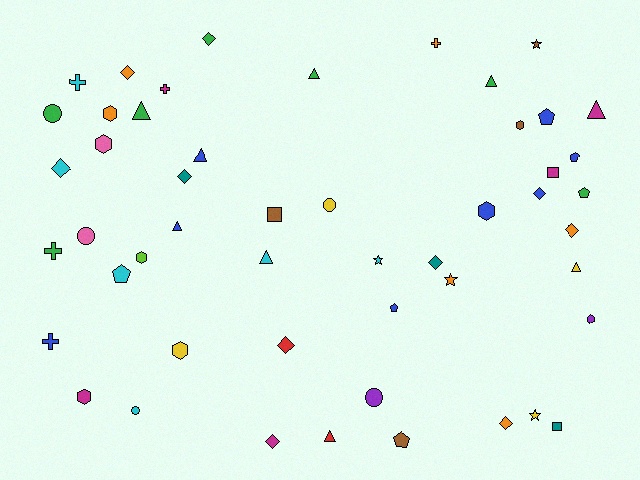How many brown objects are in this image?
There are 4 brown objects.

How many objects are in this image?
There are 50 objects.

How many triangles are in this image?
There are 9 triangles.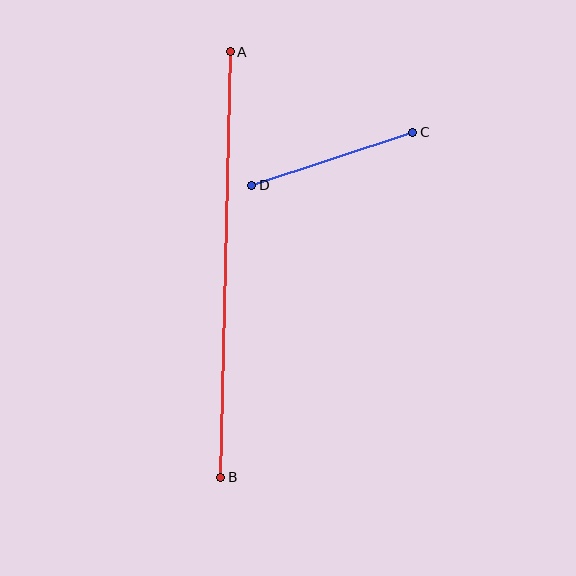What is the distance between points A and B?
The distance is approximately 426 pixels.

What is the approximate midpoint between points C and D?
The midpoint is at approximately (332, 159) pixels.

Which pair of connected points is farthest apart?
Points A and B are farthest apart.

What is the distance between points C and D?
The distance is approximately 170 pixels.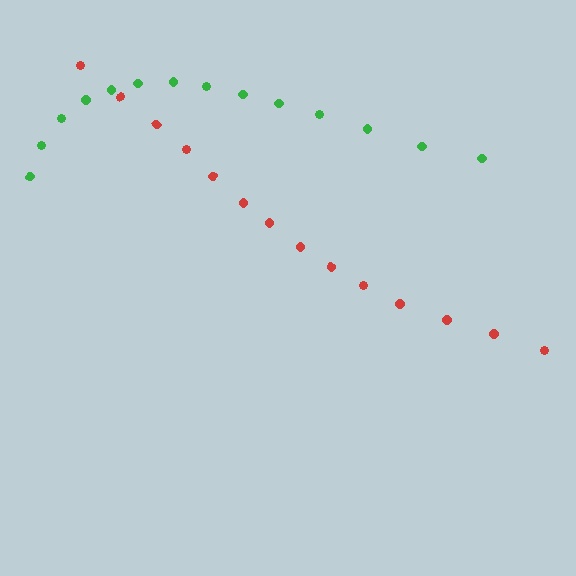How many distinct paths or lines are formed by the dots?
There are 2 distinct paths.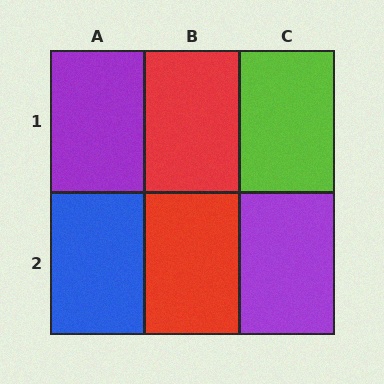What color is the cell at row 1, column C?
Lime.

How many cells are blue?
1 cell is blue.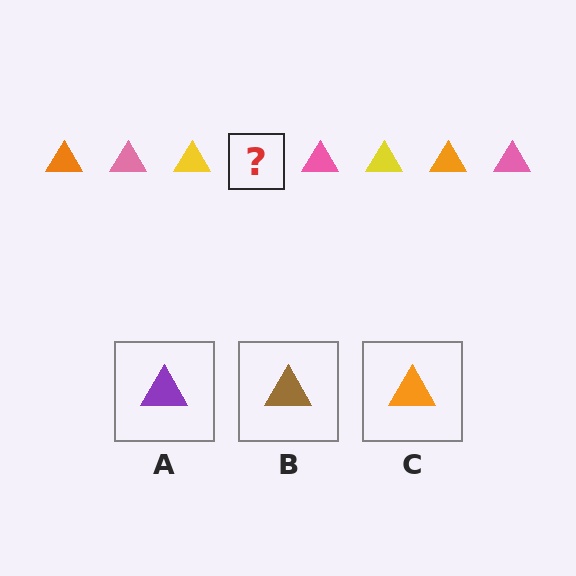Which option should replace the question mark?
Option C.